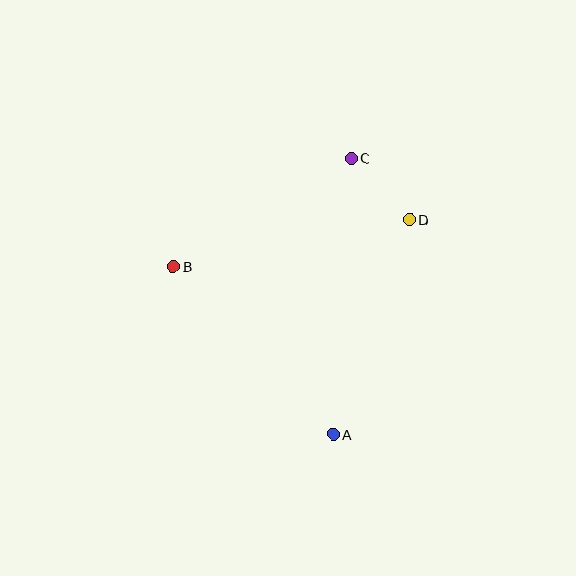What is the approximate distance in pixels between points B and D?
The distance between B and D is approximately 241 pixels.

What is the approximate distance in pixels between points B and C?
The distance between B and C is approximately 208 pixels.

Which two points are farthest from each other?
Points A and C are farthest from each other.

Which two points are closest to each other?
Points C and D are closest to each other.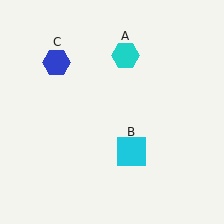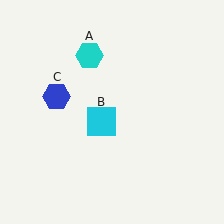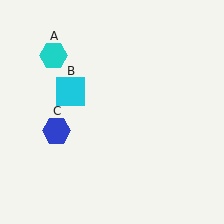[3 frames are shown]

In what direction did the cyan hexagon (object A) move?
The cyan hexagon (object A) moved left.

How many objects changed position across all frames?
3 objects changed position: cyan hexagon (object A), cyan square (object B), blue hexagon (object C).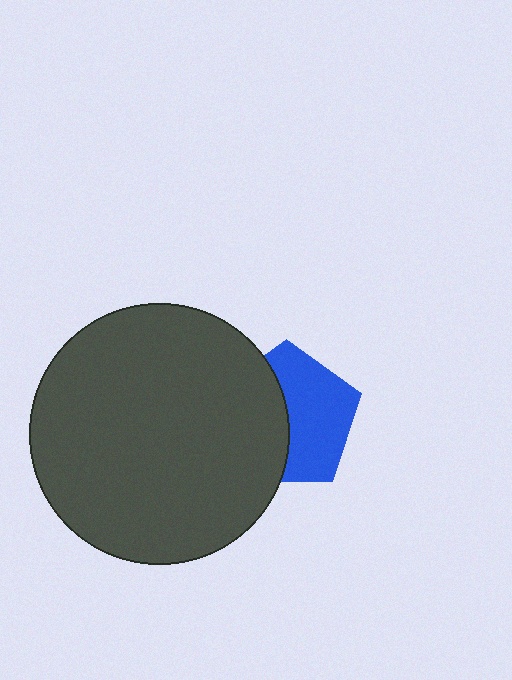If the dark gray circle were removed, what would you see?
You would see the complete blue pentagon.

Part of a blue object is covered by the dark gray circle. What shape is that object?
It is a pentagon.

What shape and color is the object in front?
The object in front is a dark gray circle.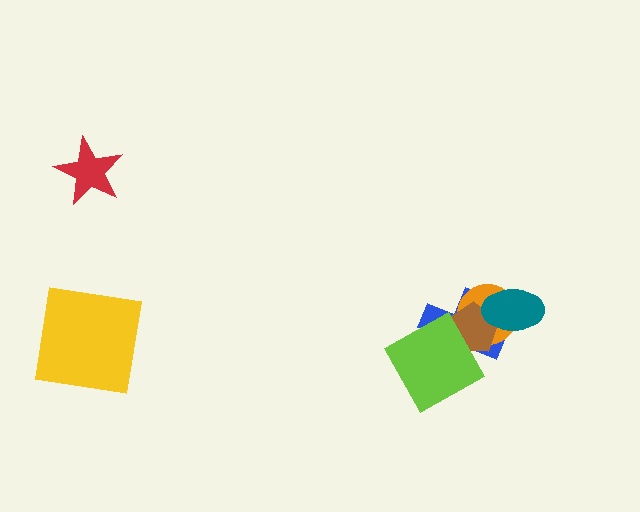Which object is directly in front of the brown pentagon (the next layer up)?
The teal ellipse is directly in front of the brown pentagon.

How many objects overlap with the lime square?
2 objects overlap with the lime square.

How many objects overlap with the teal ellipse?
3 objects overlap with the teal ellipse.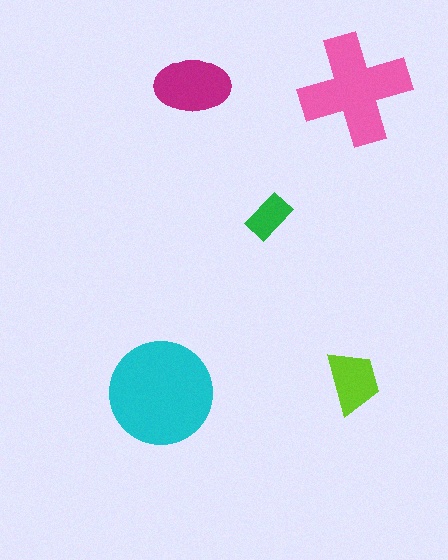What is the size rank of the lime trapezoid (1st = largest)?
4th.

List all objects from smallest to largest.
The green rectangle, the lime trapezoid, the magenta ellipse, the pink cross, the cyan circle.